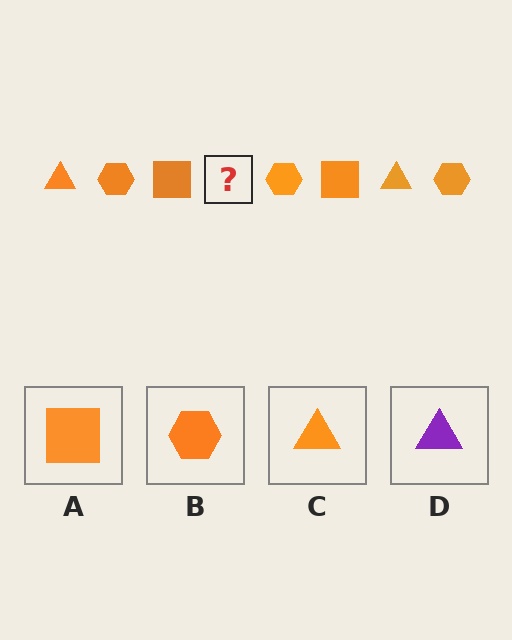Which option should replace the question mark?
Option C.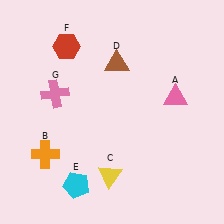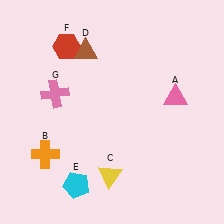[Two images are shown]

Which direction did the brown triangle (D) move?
The brown triangle (D) moved left.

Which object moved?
The brown triangle (D) moved left.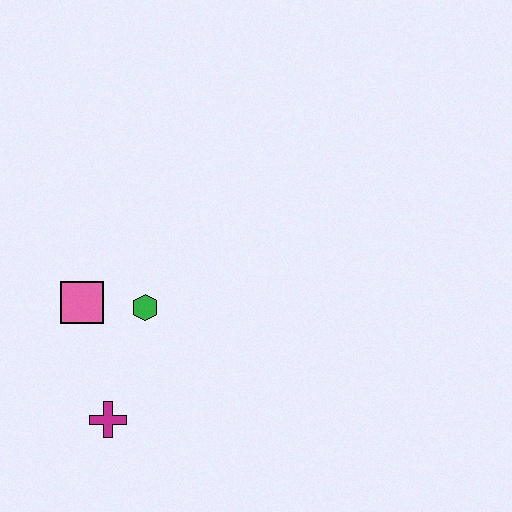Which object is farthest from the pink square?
The magenta cross is farthest from the pink square.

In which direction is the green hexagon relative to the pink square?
The green hexagon is to the right of the pink square.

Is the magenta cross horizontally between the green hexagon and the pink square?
Yes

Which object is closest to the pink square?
The green hexagon is closest to the pink square.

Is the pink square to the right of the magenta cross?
No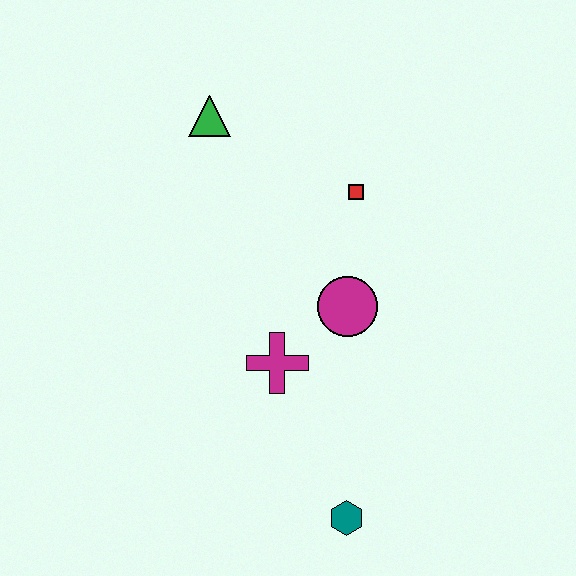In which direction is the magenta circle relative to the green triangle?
The magenta circle is below the green triangle.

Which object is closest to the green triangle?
The red square is closest to the green triangle.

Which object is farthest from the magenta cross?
The green triangle is farthest from the magenta cross.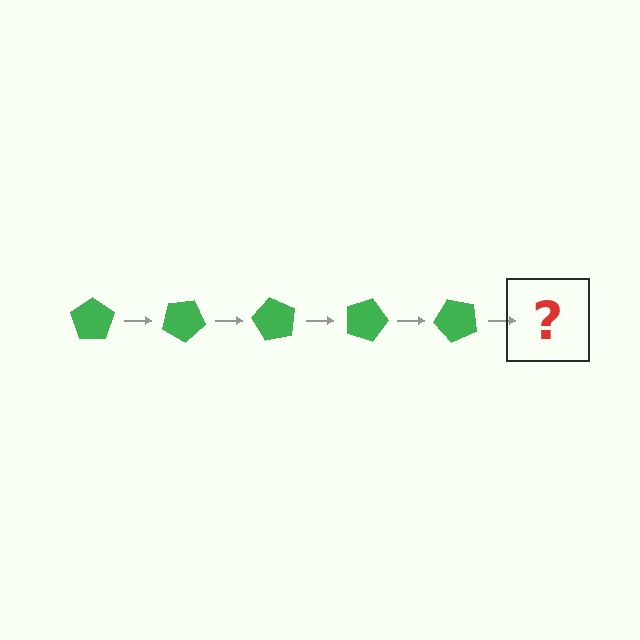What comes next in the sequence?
The next element should be a green pentagon rotated 150 degrees.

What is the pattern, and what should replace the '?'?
The pattern is that the pentagon rotates 30 degrees each step. The '?' should be a green pentagon rotated 150 degrees.